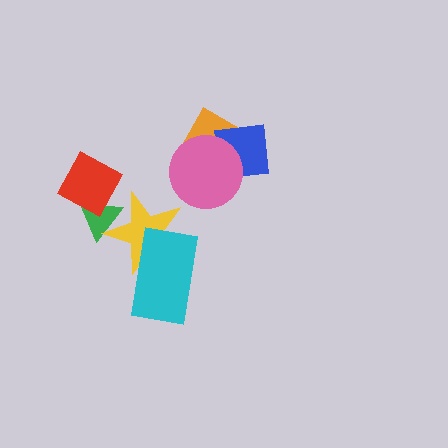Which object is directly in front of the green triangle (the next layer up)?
The yellow star is directly in front of the green triangle.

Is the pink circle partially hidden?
No, no other shape covers it.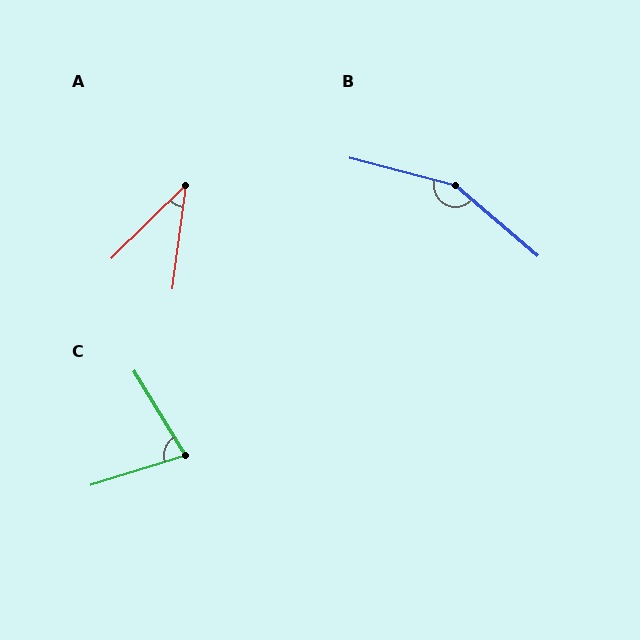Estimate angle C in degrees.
Approximately 76 degrees.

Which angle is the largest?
B, at approximately 155 degrees.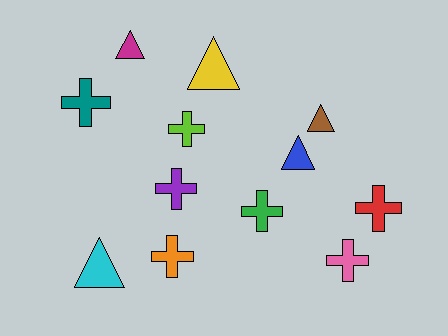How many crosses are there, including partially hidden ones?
There are 7 crosses.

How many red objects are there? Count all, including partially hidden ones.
There is 1 red object.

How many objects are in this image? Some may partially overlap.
There are 12 objects.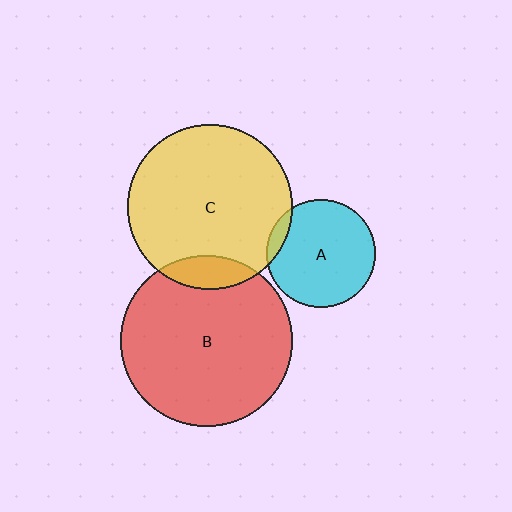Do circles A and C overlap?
Yes.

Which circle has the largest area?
Circle B (red).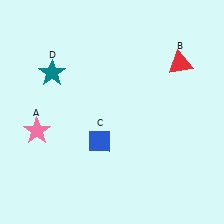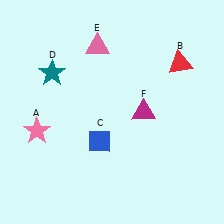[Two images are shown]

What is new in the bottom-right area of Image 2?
A magenta triangle (F) was added in the bottom-right area of Image 2.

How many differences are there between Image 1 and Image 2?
There are 2 differences between the two images.